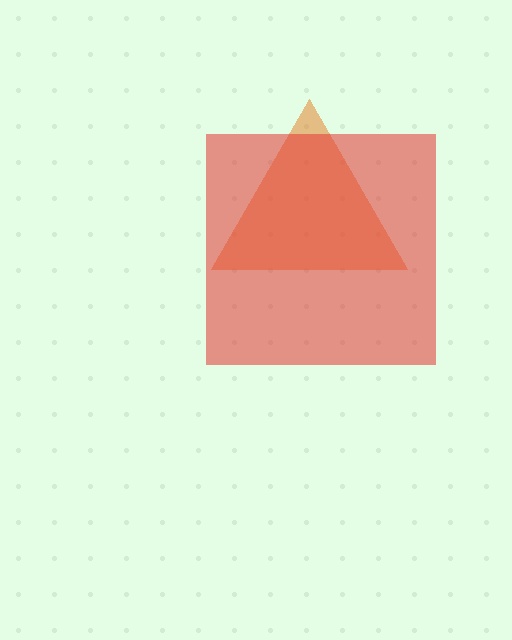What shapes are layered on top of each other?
The layered shapes are: an orange triangle, a red square.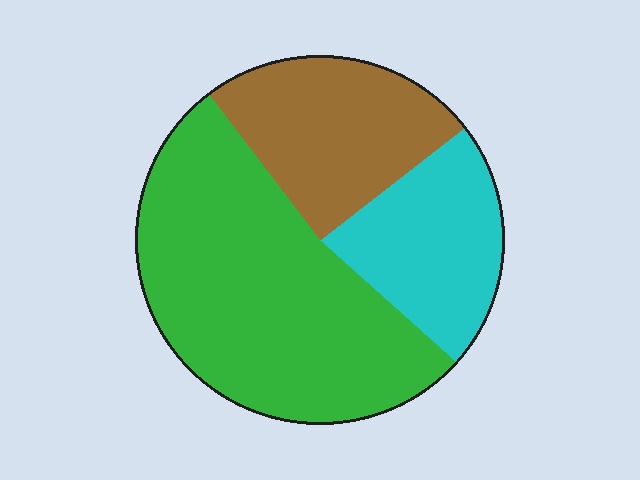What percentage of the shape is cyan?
Cyan takes up about one fifth (1/5) of the shape.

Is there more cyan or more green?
Green.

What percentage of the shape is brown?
Brown covers 25% of the shape.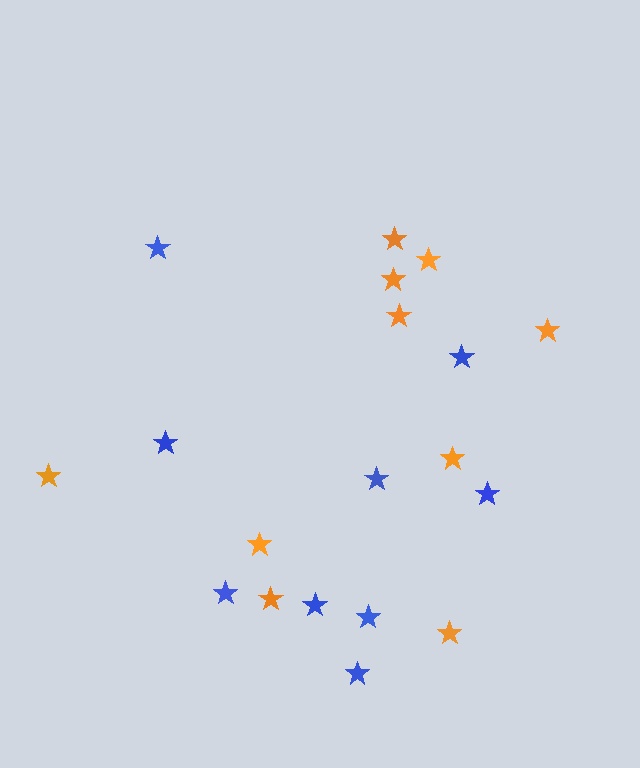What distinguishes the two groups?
There are 2 groups: one group of blue stars (9) and one group of orange stars (10).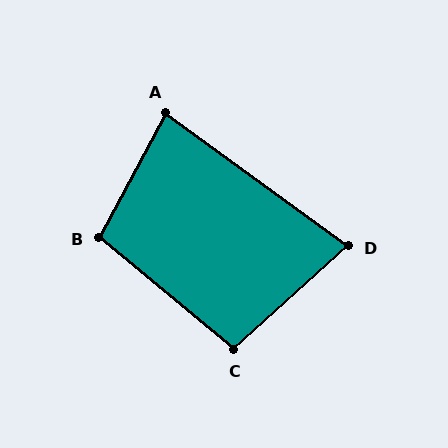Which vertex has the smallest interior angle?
D, at approximately 78 degrees.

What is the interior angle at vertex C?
Approximately 98 degrees (obtuse).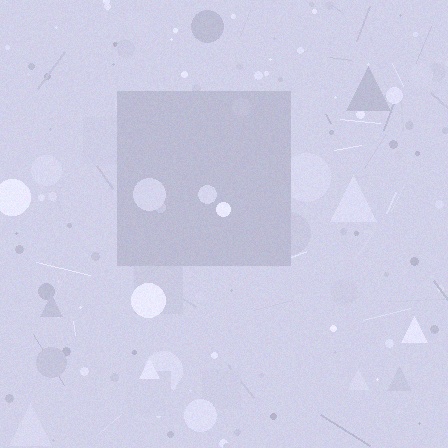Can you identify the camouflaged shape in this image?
The camouflaged shape is a square.